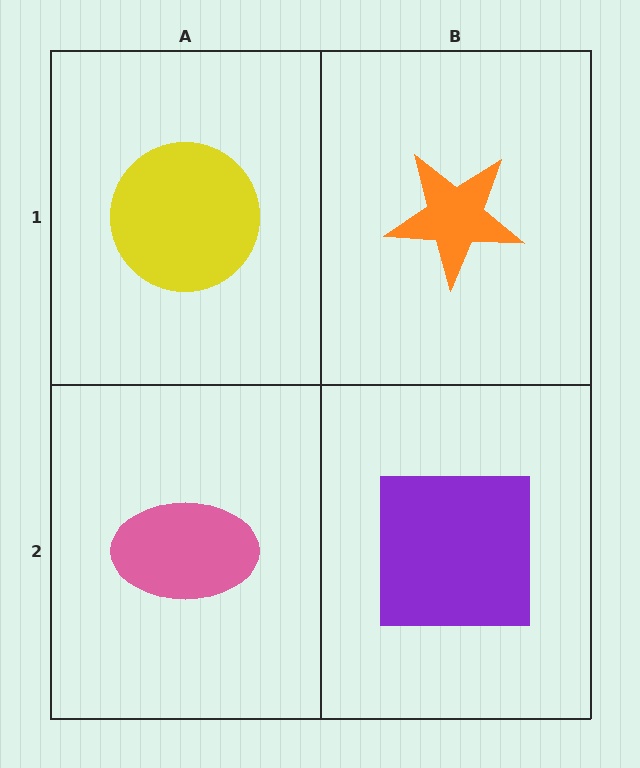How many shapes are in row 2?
2 shapes.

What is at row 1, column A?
A yellow circle.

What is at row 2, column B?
A purple square.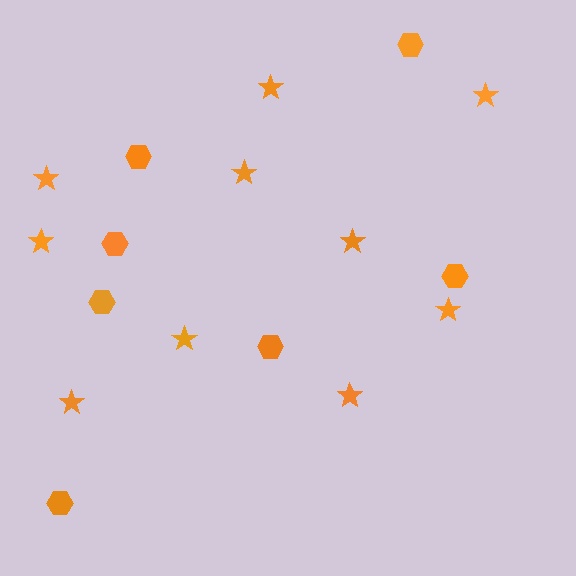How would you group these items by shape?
There are 2 groups: one group of hexagons (7) and one group of stars (10).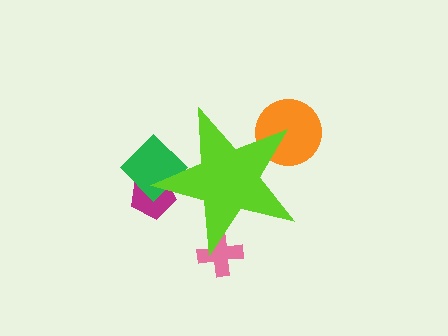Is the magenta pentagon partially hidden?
Yes, the magenta pentagon is partially hidden behind the lime star.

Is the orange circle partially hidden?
Yes, the orange circle is partially hidden behind the lime star.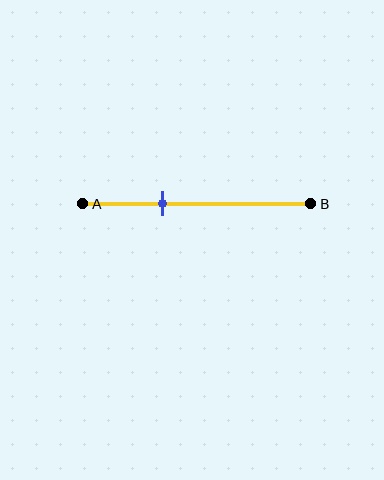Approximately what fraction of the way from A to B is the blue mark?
The blue mark is approximately 35% of the way from A to B.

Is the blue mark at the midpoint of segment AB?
No, the mark is at about 35% from A, not at the 50% midpoint.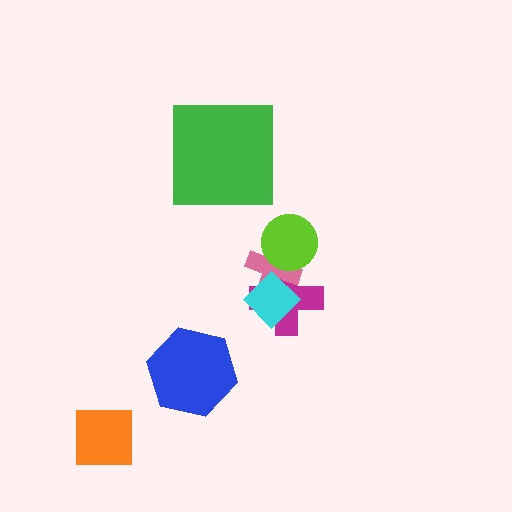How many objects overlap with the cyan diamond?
2 objects overlap with the cyan diamond.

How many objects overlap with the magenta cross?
3 objects overlap with the magenta cross.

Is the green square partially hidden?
No, no other shape covers it.